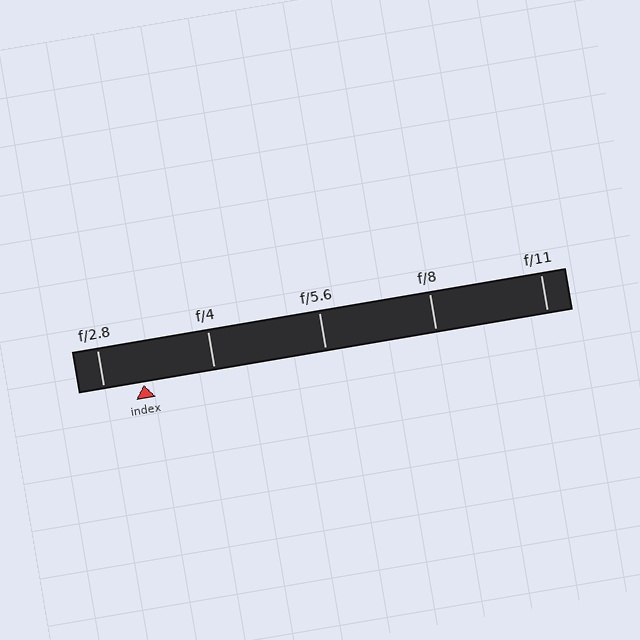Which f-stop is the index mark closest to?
The index mark is closest to f/2.8.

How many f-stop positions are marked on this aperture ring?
There are 5 f-stop positions marked.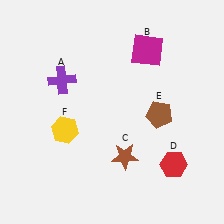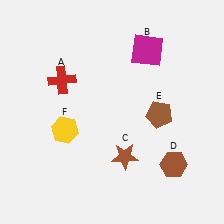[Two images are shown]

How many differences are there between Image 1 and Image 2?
There are 2 differences between the two images.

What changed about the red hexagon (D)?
In Image 1, D is red. In Image 2, it changed to brown.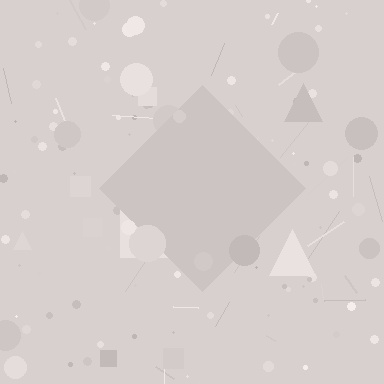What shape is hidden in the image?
A diamond is hidden in the image.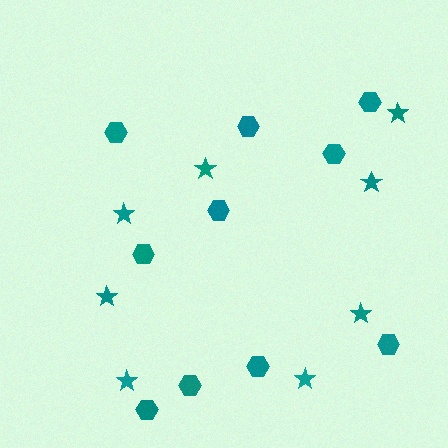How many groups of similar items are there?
There are 2 groups: one group of stars (8) and one group of hexagons (10).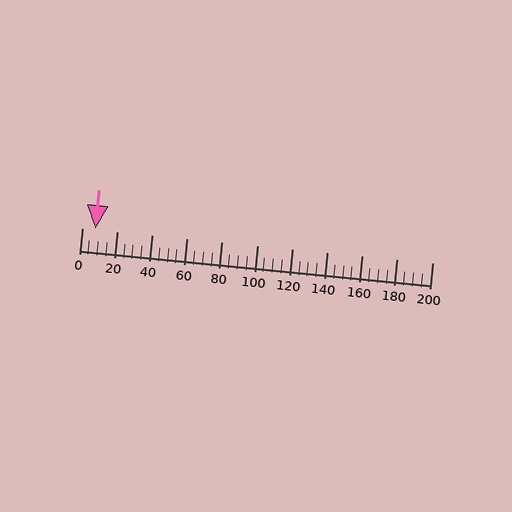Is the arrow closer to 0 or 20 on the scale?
The arrow is closer to 0.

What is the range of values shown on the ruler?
The ruler shows values from 0 to 200.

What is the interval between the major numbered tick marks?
The major tick marks are spaced 20 units apart.